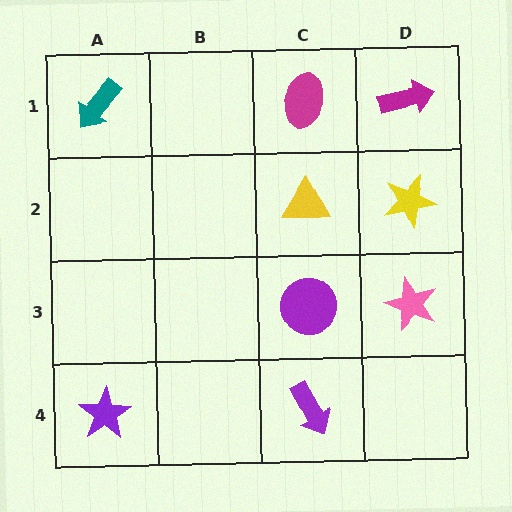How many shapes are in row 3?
2 shapes.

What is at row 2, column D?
A yellow star.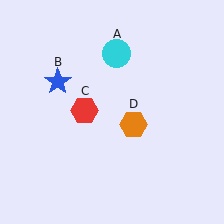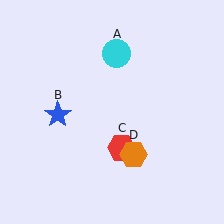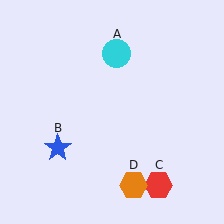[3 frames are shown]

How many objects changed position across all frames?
3 objects changed position: blue star (object B), red hexagon (object C), orange hexagon (object D).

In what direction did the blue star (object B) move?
The blue star (object B) moved down.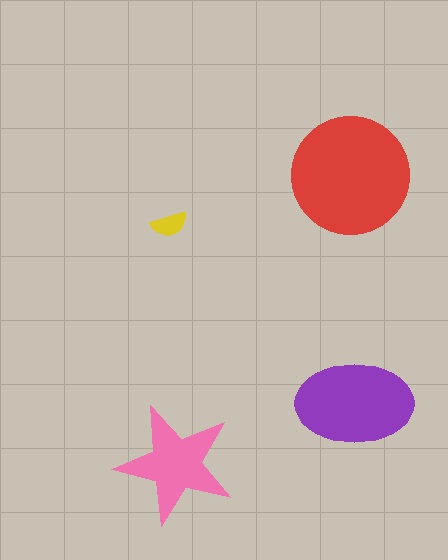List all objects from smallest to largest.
The yellow semicircle, the pink star, the purple ellipse, the red circle.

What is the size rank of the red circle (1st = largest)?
1st.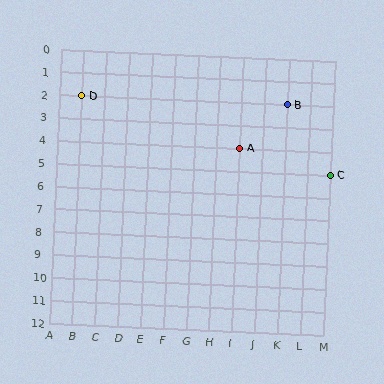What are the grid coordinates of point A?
Point A is at grid coordinates (I, 4).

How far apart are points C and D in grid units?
Points C and D are 11 columns and 3 rows apart (about 11.4 grid units diagonally).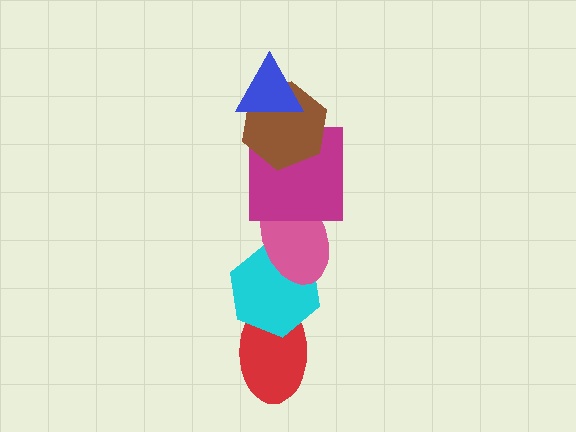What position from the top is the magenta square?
The magenta square is 3rd from the top.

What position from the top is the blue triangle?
The blue triangle is 1st from the top.